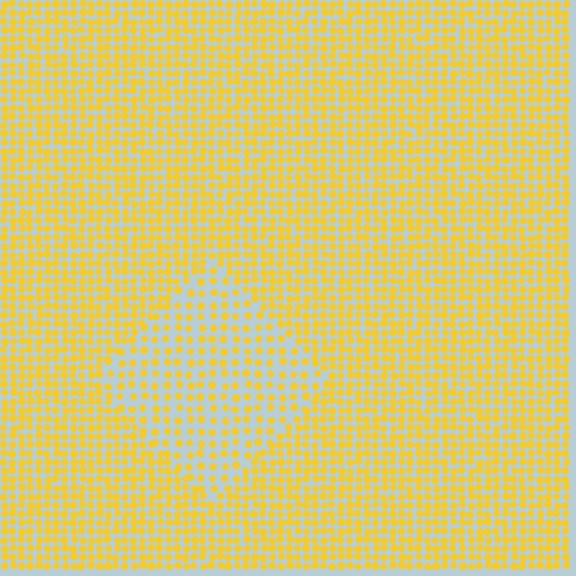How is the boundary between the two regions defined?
The boundary is defined by a change in element density (approximately 1.8x ratio). All elements are the same color, size, and shape.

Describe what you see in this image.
The image contains small yellow elements arranged at two different densities. A diamond-shaped region is visible where the elements are less densely packed than the surrounding area.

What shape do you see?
I see a diamond.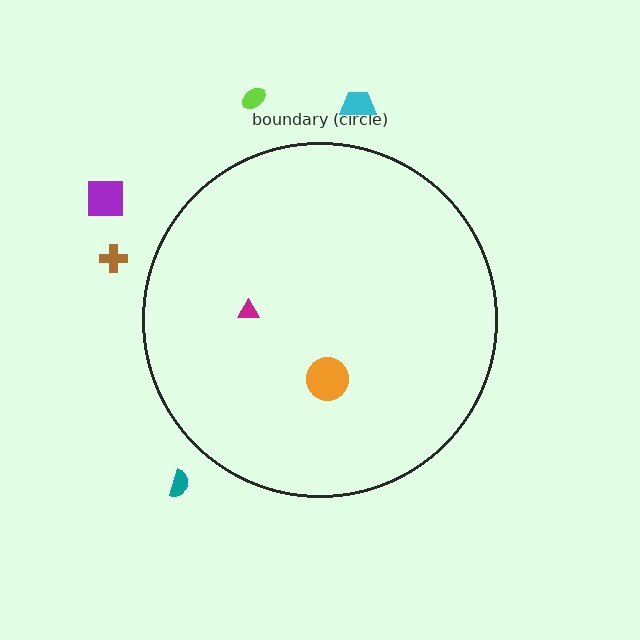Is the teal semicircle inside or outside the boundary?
Outside.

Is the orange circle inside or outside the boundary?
Inside.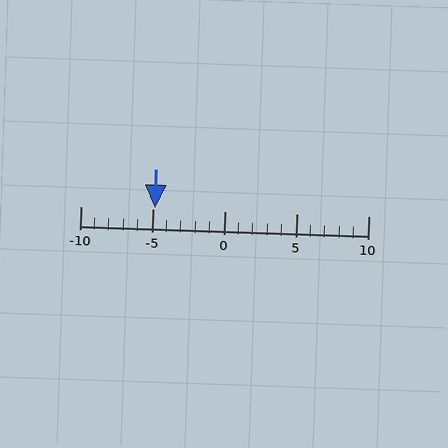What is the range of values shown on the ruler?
The ruler shows values from -10 to 10.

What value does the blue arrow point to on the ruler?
The blue arrow points to approximately -5.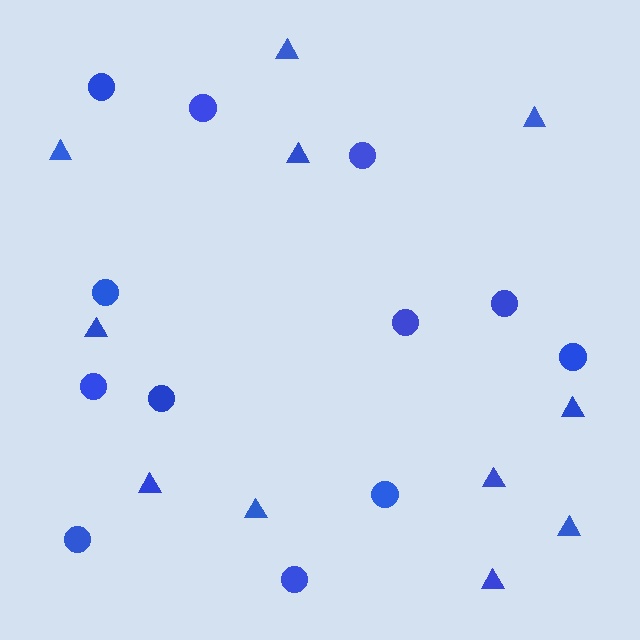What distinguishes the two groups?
There are 2 groups: one group of circles (12) and one group of triangles (11).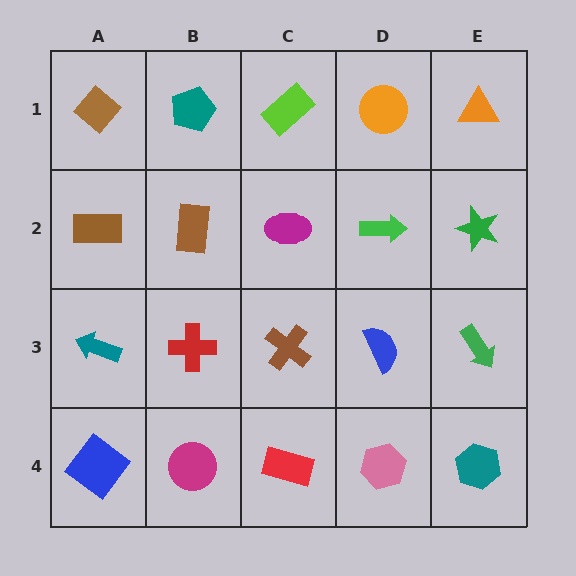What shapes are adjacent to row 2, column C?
A lime rectangle (row 1, column C), a brown cross (row 3, column C), a brown rectangle (row 2, column B), a green arrow (row 2, column D).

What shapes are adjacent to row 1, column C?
A magenta ellipse (row 2, column C), a teal pentagon (row 1, column B), an orange circle (row 1, column D).